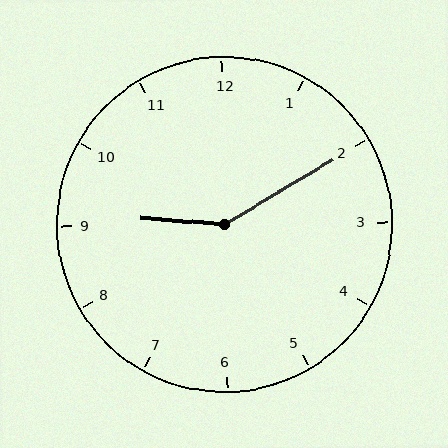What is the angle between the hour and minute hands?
Approximately 145 degrees.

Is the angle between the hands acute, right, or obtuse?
It is obtuse.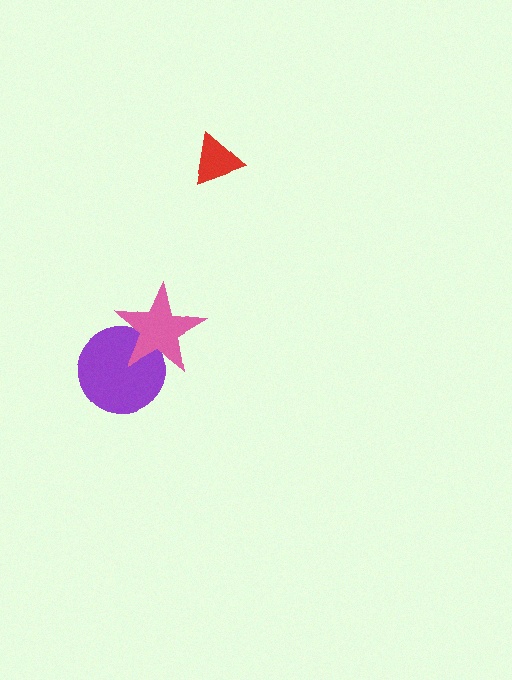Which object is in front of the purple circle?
The pink star is in front of the purple circle.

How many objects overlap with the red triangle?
0 objects overlap with the red triangle.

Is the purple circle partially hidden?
Yes, it is partially covered by another shape.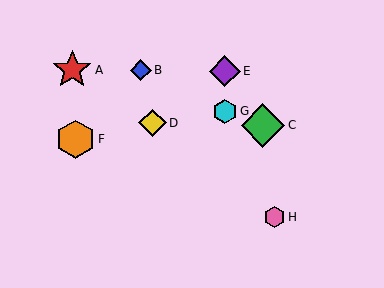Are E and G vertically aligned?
Yes, both are at x≈225.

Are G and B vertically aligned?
No, G is at x≈225 and B is at x≈141.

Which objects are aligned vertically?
Objects E, G are aligned vertically.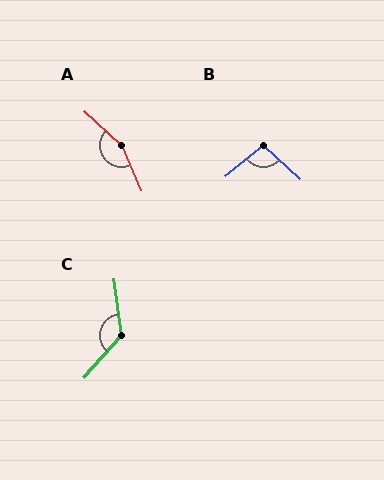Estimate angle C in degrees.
Approximately 131 degrees.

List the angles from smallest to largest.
B (97°), C (131°), A (155°).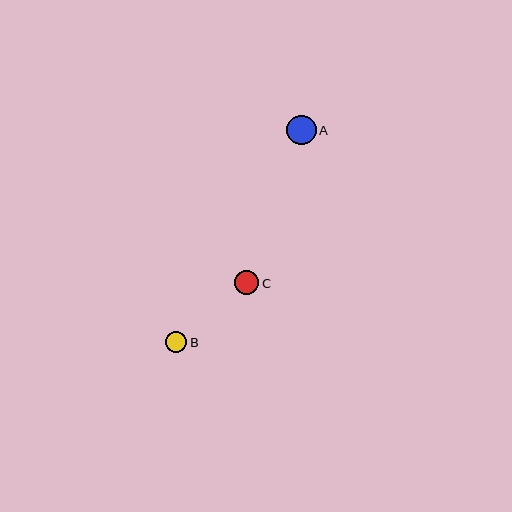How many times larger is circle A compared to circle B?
Circle A is approximately 1.4 times the size of circle B.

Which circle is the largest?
Circle A is the largest with a size of approximately 29 pixels.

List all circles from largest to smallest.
From largest to smallest: A, C, B.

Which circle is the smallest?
Circle B is the smallest with a size of approximately 21 pixels.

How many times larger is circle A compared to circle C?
Circle A is approximately 1.2 times the size of circle C.